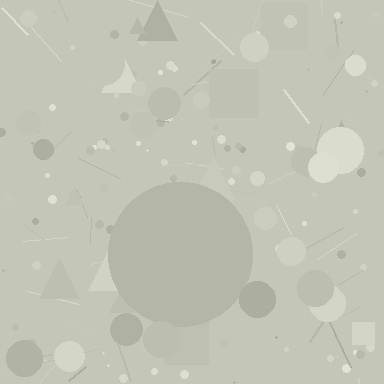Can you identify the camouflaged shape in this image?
The camouflaged shape is a circle.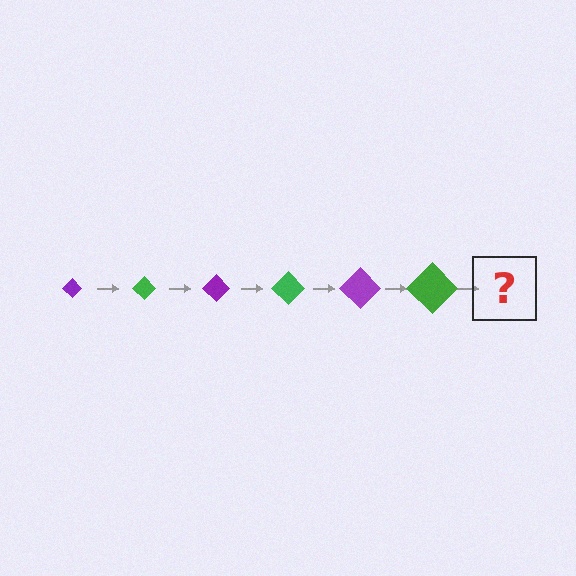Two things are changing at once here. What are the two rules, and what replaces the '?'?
The two rules are that the diamond grows larger each step and the color cycles through purple and green. The '?' should be a purple diamond, larger than the previous one.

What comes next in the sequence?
The next element should be a purple diamond, larger than the previous one.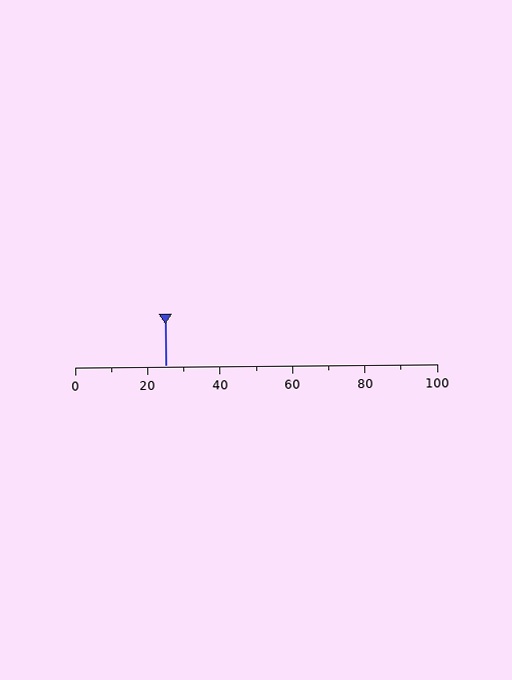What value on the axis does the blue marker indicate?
The marker indicates approximately 25.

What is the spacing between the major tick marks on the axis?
The major ticks are spaced 20 apart.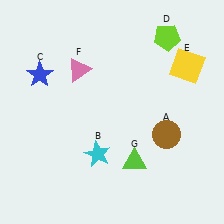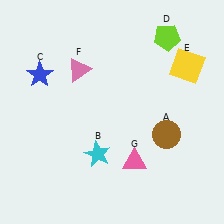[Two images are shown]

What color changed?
The triangle (G) changed from lime in Image 1 to pink in Image 2.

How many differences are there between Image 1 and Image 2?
There is 1 difference between the two images.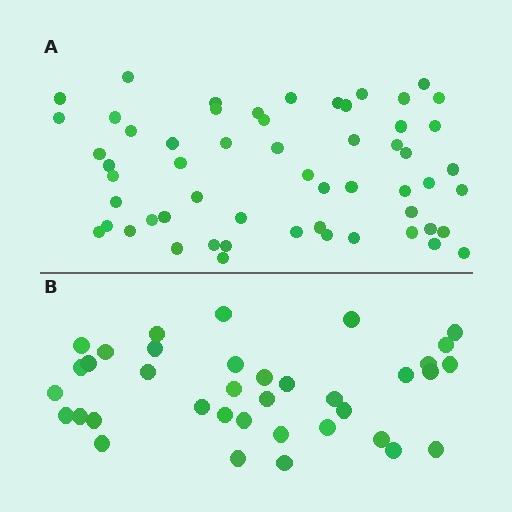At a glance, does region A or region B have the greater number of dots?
Region A (the top region) has more dots.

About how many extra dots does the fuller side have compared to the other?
Region A has approximately 20 more dots than region B.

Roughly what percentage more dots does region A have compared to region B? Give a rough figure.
About 55% more.